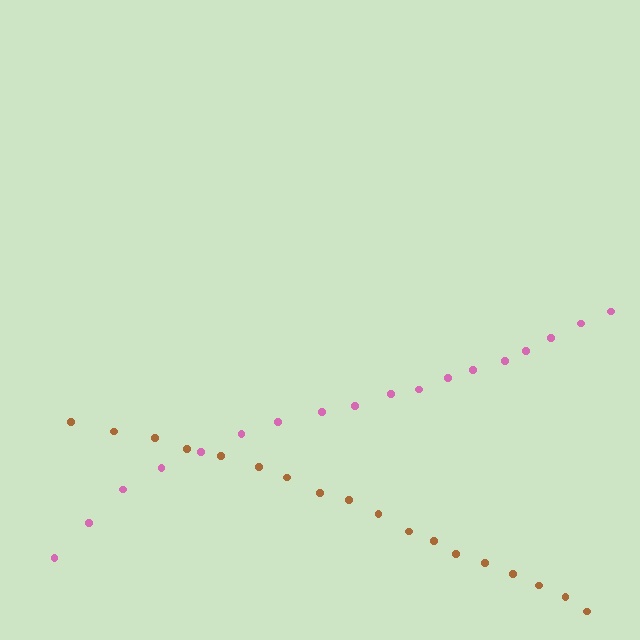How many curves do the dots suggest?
There are 2 distinct paths.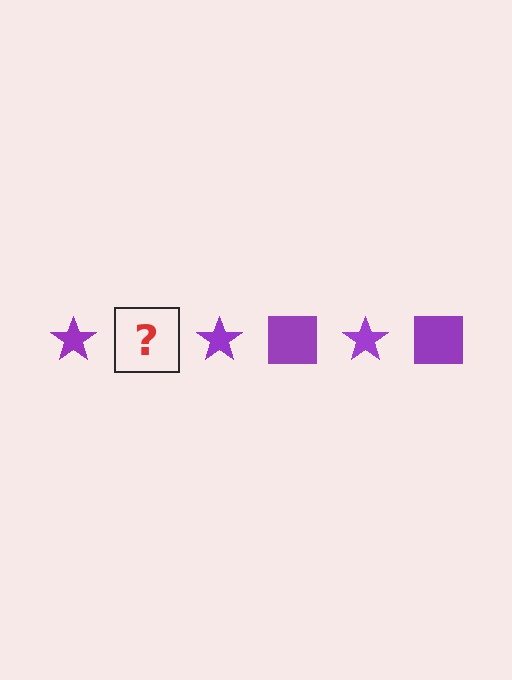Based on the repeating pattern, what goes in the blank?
The blank should be a purple square.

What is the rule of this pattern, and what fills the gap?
The rule is that the pattern cycles through star, square shapes in purple. The gap should be filled with a purple square.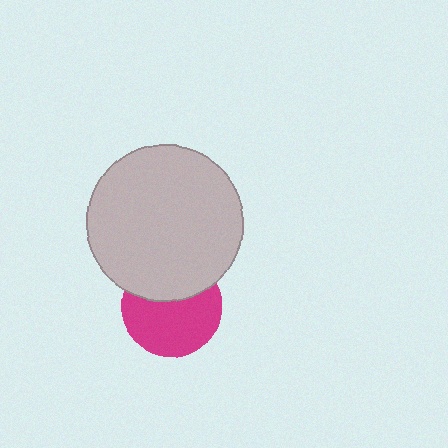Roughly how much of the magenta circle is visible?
About half of it is visible (roughly 62%).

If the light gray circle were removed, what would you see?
You would see the complete magenta circle.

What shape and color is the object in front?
The object in front is a light gray circle.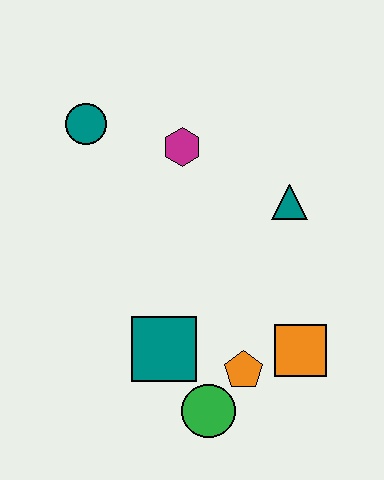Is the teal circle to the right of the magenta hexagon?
No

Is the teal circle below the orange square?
No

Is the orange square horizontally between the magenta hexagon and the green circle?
No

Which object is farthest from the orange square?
The teal circle is farthest from the orange square.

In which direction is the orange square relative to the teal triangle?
The orange square is below the teal triangle.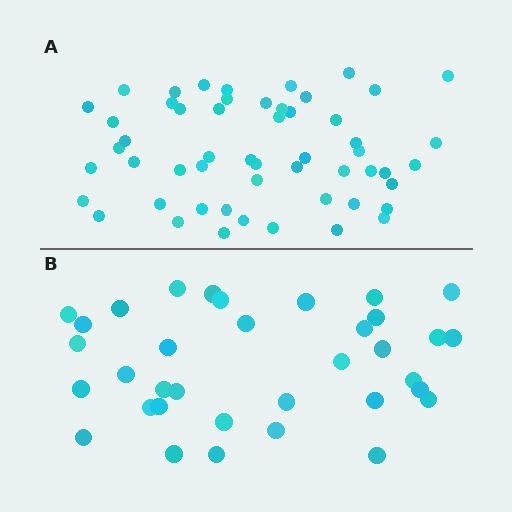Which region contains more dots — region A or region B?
Region A (the top region) has more dots.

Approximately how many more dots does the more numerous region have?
Region A has approximately 20 more dots than region B.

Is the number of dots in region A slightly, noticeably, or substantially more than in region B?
Region A has substantially more. The ratio is roughly 1.5 to 1.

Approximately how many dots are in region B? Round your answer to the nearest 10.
About 40 dots. (The exact count is 35, which rounds to 40.)